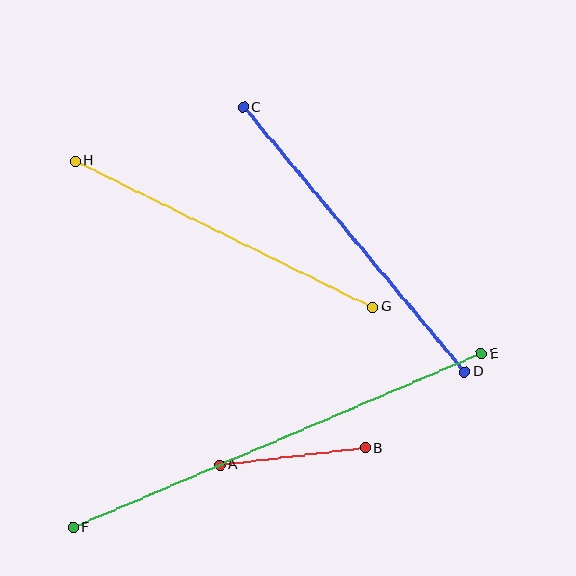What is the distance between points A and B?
The distance is approximately 146 pixels.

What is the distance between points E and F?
The distance is approximately 444 pixels.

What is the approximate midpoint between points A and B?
The midpoint is at approximately (292, 457) pixels.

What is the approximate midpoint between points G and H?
The midpoint is at approximately (224, 234) pixels.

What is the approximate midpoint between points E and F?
The midpoint is at approximately (277, 441) pixels.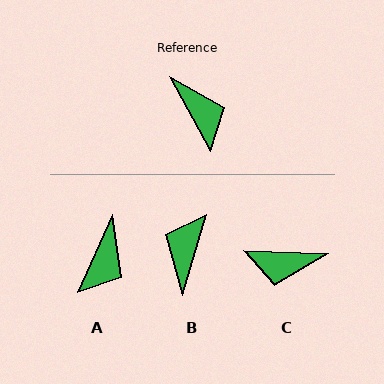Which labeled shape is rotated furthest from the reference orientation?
B, about 135 degrees away.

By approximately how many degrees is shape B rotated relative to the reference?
Approximately 135 degrees counter-clockwise.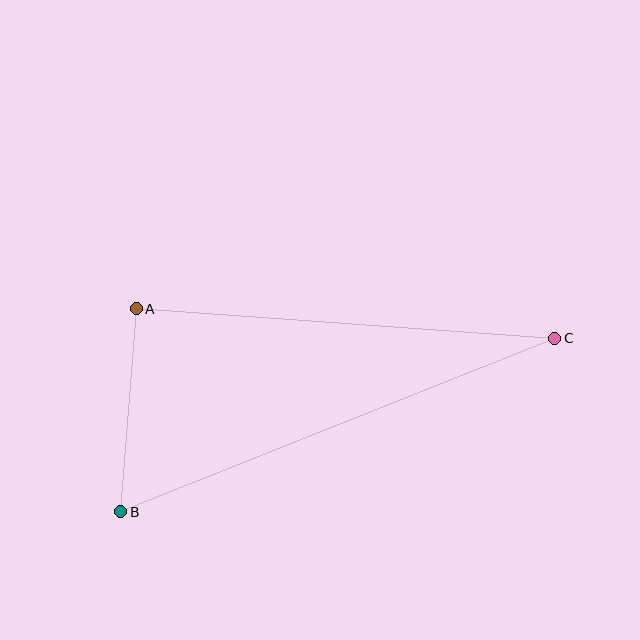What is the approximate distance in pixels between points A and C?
The distance between A and C is approximately 420 pixels.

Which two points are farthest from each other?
Points B and C are farthest from each other.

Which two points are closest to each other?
Points A and B are closest to each other.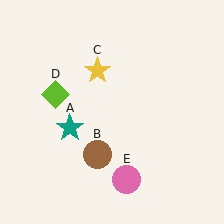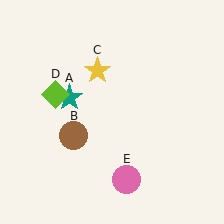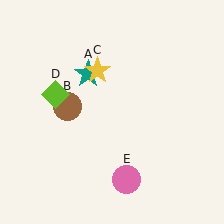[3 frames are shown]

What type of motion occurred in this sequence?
The teal star (object A), brown circle (object B) rotated clockwise around the center of the scene.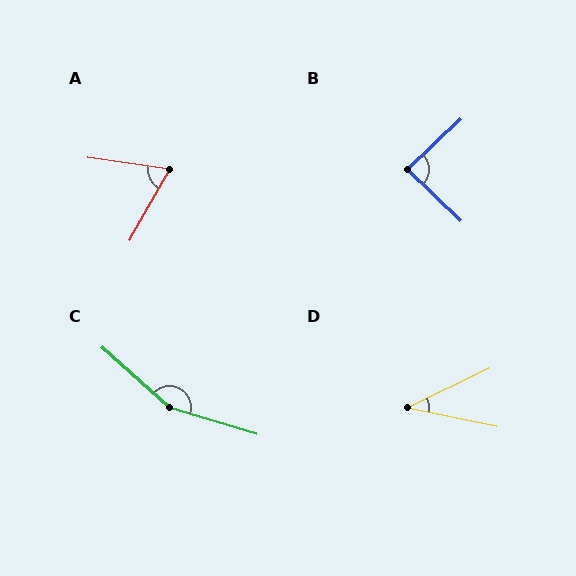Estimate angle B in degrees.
Approximately 88 degrees.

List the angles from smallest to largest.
D (38°), A (68°), B (88°), C (155°).